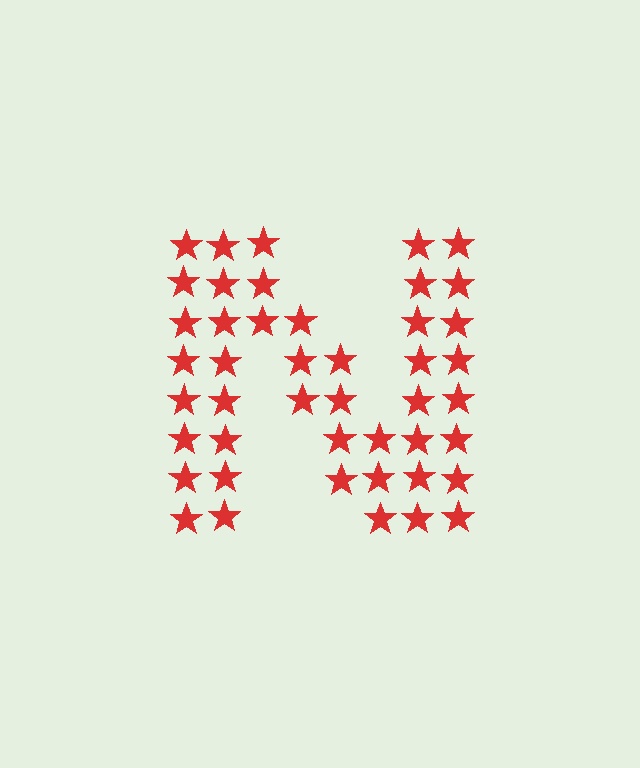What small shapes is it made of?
It is made of small stars.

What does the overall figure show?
The overall figure shows the letter N.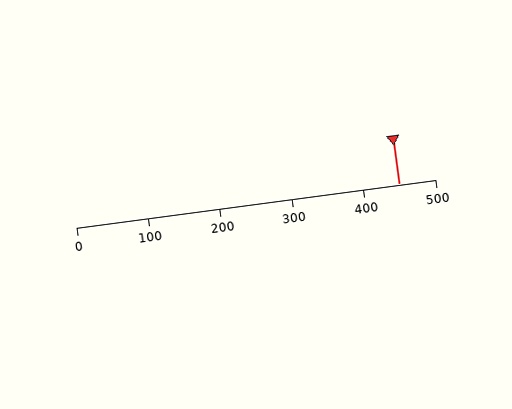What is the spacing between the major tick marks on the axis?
The major ticks are spaced 100 apart.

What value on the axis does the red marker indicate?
The marker indicates approximately 450.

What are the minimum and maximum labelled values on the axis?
The axis runs from 0 to 500.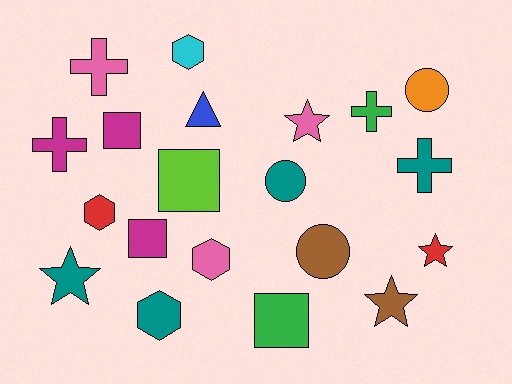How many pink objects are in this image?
There are 3 pink objects.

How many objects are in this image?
There are 20 objects.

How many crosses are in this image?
There are 4 crosses.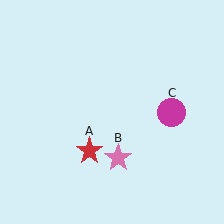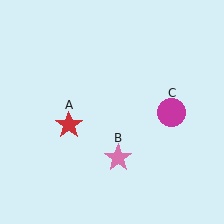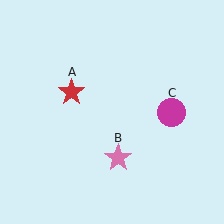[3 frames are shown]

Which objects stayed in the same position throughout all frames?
Pink star (object B) and magenta circle (object C) remained stationary.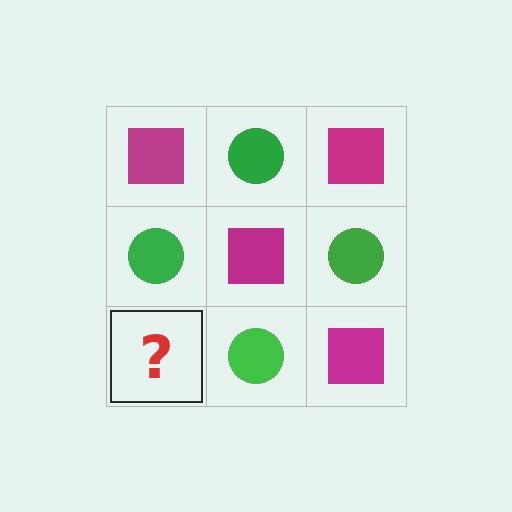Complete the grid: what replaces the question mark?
The question mark should be replaced with a magenta square.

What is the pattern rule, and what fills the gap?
The rule is that it alternates magenta square and green circle in a checkerboard pattern. The gap should be filled with a magenta square.